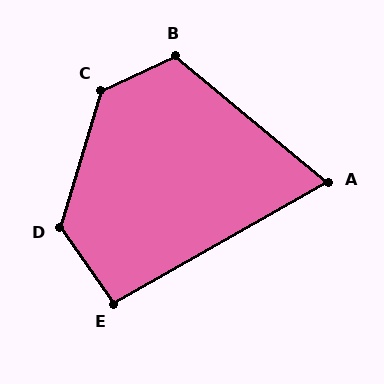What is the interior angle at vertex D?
Approximately 129 degrees (obtuse).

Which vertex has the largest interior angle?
C, at approximately 131 degrees.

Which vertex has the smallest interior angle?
A, at approximately 69 degrees.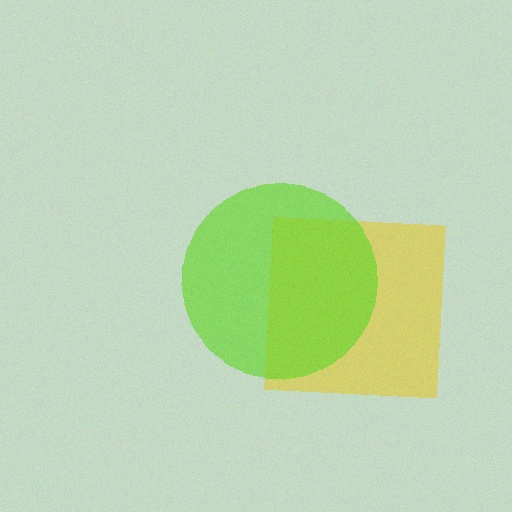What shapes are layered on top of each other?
The layered shapes are: a yellow square, a lime circle.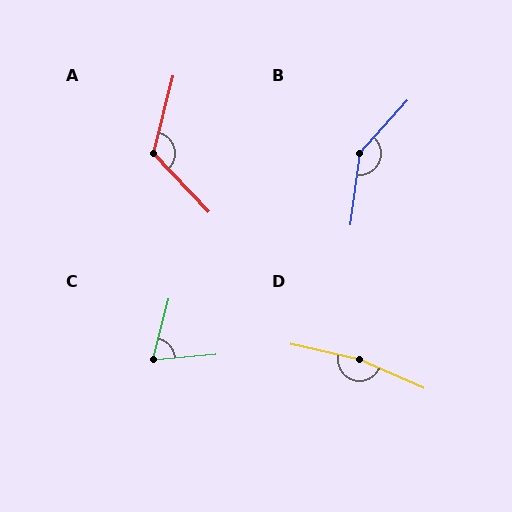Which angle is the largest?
D, at approximately 168 degrees.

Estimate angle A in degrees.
Approximately 122 degrees.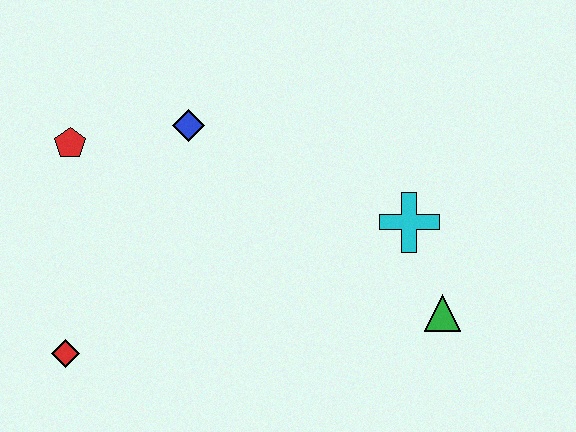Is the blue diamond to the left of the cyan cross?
Yes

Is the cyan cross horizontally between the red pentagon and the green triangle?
Yes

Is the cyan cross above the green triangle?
Yes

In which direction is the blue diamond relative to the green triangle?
The blue diamond is to the left of the green triangle.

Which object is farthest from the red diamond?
The green triangle is farthest from the red diamond.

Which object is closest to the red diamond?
The red pentagon is closest to the red diamond.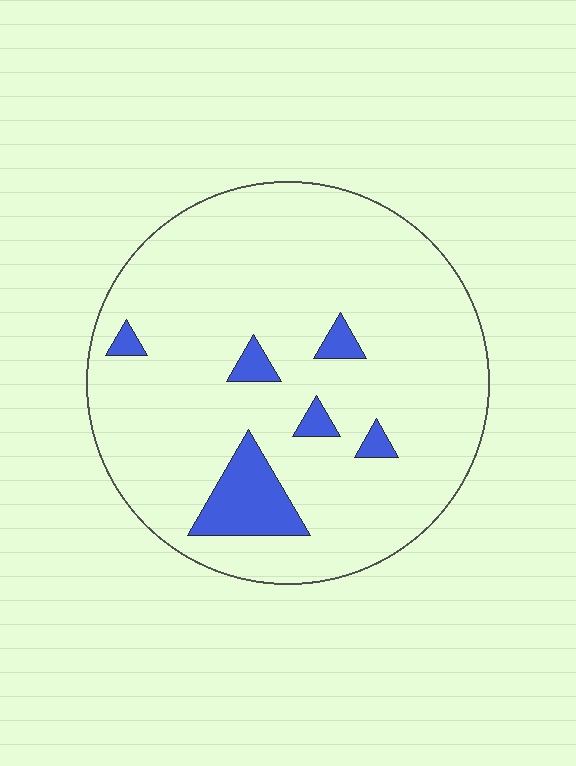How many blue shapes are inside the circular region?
6.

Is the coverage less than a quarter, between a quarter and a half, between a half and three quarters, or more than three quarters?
Less than a quarter.